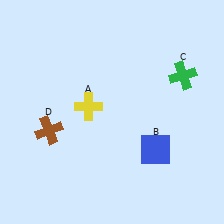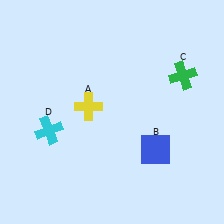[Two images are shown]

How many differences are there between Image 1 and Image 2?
There is 1 difference between the two images.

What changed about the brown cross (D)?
In Image 1, D is brown. In Image 2, it changed to cyan.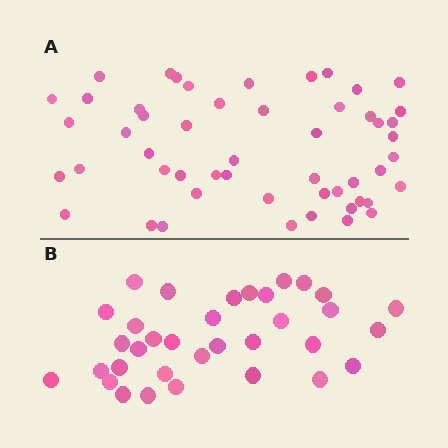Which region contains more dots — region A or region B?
Region A (the top region) has more dots.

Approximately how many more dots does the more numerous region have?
Region A has approximately 20 more dots than region B.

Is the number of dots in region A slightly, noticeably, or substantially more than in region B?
Region A has substantially more. The ratio is roughly 1.5 to 1.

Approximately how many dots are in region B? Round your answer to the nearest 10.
About 30 dots. (The exact count is 34, which rounds to 30.)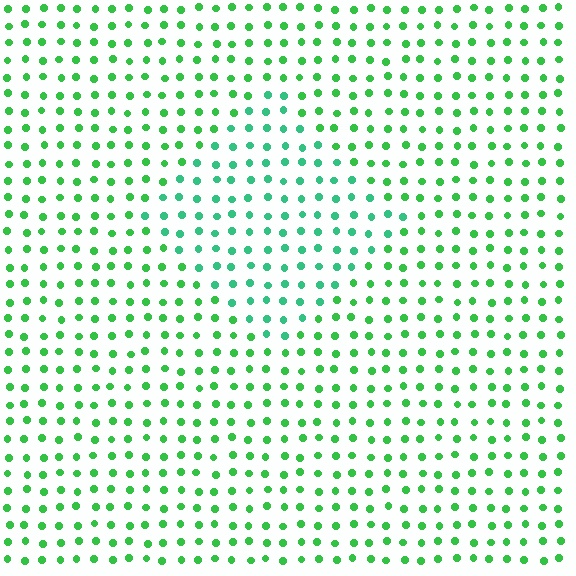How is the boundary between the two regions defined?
The boundary is defined purely by a slight shift in hue (about 26 degrees). Spacing, size, and orientation are identical on both sides.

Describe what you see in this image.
The image is filled with small green elements in a uniform arrangement. A diamond-shaped region is visible where the elements are tinted to a slightly different hue, forming a subtle color boundary.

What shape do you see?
I see a diamond.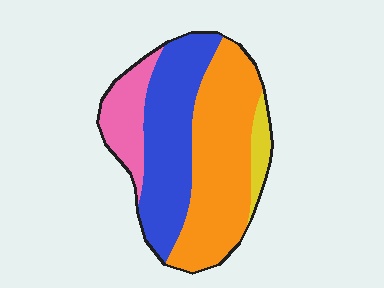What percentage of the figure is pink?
Pink covers roughly 15% of the figure.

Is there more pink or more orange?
Orange.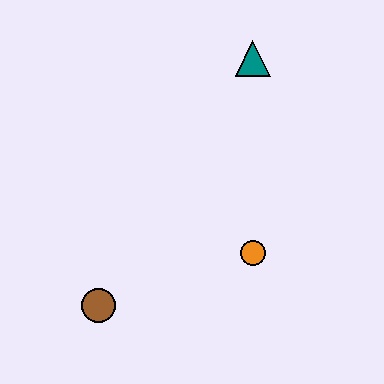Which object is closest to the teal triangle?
The orange circle is closest to the teal triangle.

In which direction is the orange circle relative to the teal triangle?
The orange circle is below the teal triangle.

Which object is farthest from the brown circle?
The teal triangle is farthest from the brown circle.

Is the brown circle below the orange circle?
Yes